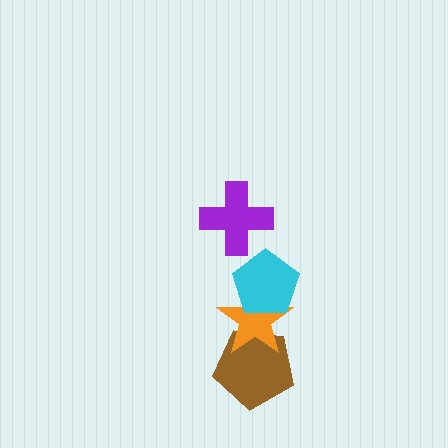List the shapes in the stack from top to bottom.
From top to bottom: the purple cross, the cyan pentagon, the orange star, the brown pentagon.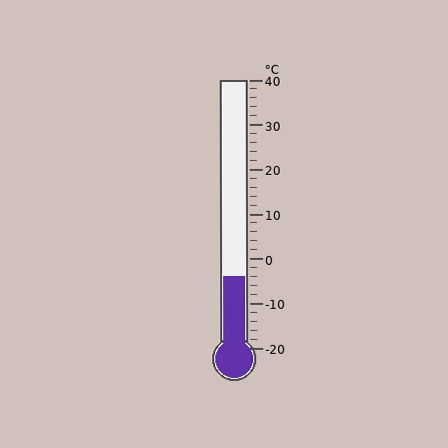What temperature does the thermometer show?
The thermometer shows approximately -4°C.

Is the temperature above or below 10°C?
The temperature is below 10°C.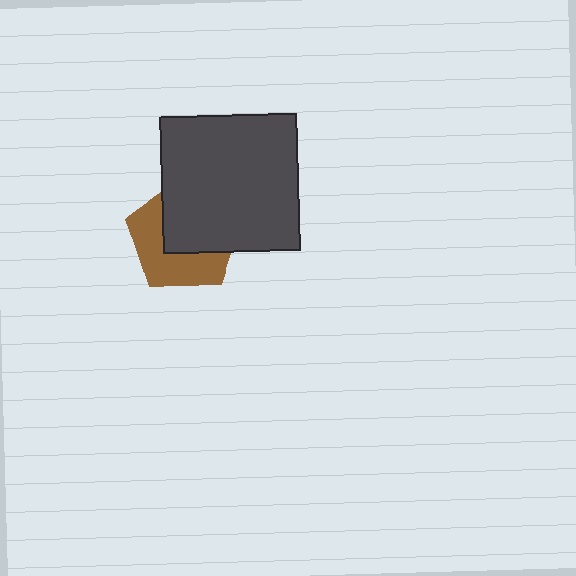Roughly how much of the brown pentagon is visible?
About half of it is visible (roughly 47%).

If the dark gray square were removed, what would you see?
You would see the complete brown pentagon.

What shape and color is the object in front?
The object in front is a dark gray square.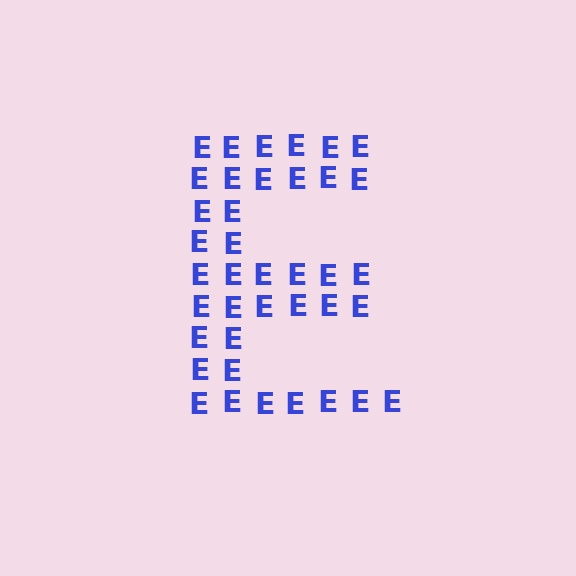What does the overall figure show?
The overall figure shows the letter E.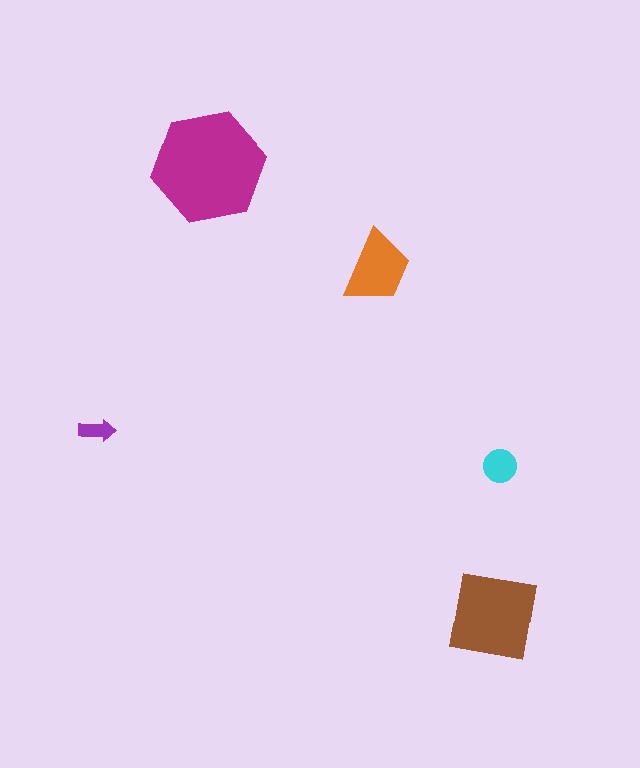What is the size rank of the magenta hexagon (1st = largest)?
1st.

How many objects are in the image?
There are 5 objects in the image.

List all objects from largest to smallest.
The magenta hexagon, the brown square, the orange trapezoid, the cyan circle, the purple arrow.